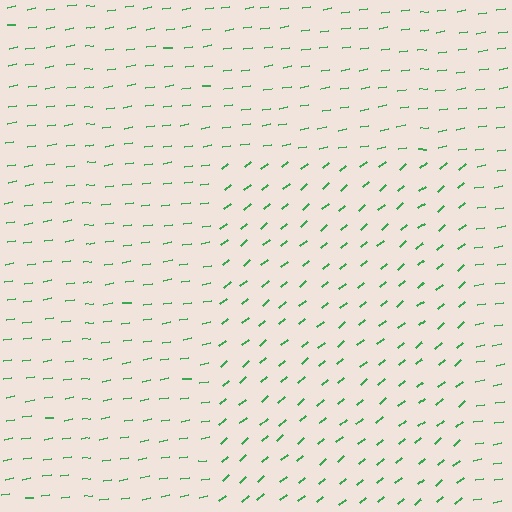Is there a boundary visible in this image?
Yes, there is a texture boundary formed by a change in line orientation.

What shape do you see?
I see a rectangle.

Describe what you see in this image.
The image is filled with small green line segments. A rectangle region in the image has lines oriented differently from the surrounding lines, creating a visible texture boundary.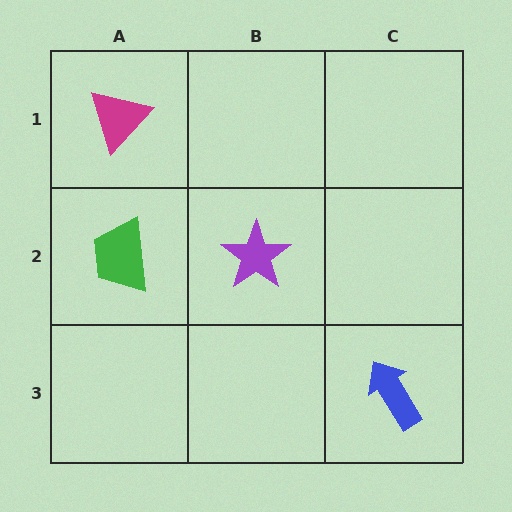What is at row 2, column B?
A purple star.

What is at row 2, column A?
A green trapezoid.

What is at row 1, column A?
A magenta triangle.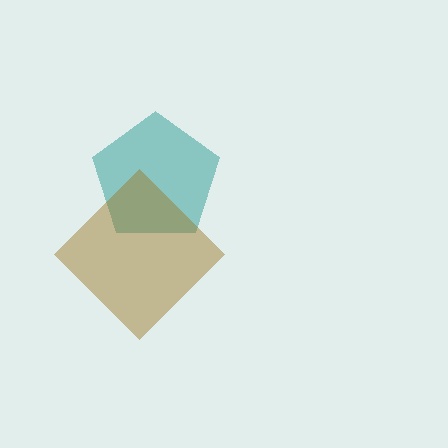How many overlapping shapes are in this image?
There are 2 overlapping shapes in the image.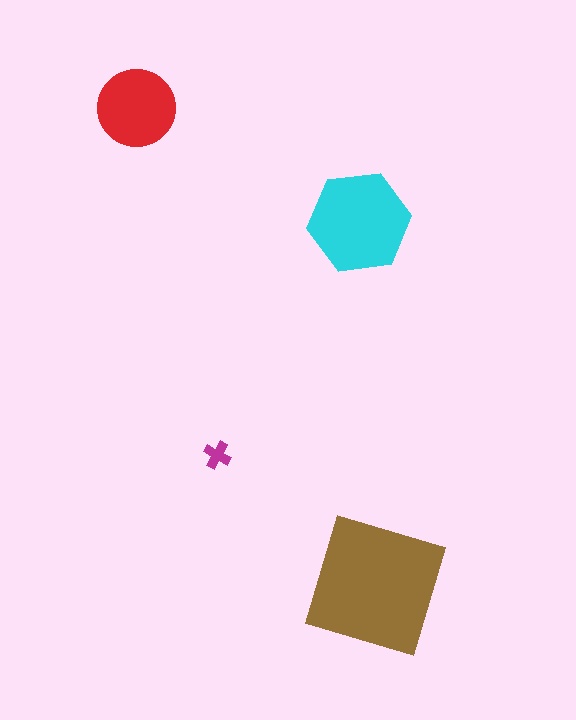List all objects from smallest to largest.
The magenta cross, the red circle, the cyan hexagon, the brown square.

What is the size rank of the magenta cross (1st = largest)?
4th.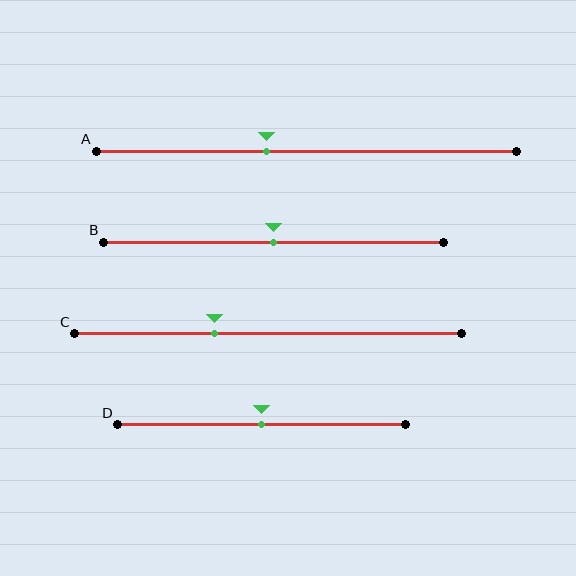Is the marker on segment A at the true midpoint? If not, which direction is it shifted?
No, the marker on segment A is shifted to the left by about 10% of the segment length.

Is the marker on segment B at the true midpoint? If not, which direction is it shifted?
Yes, the marker on segment B is at the true midpoint.